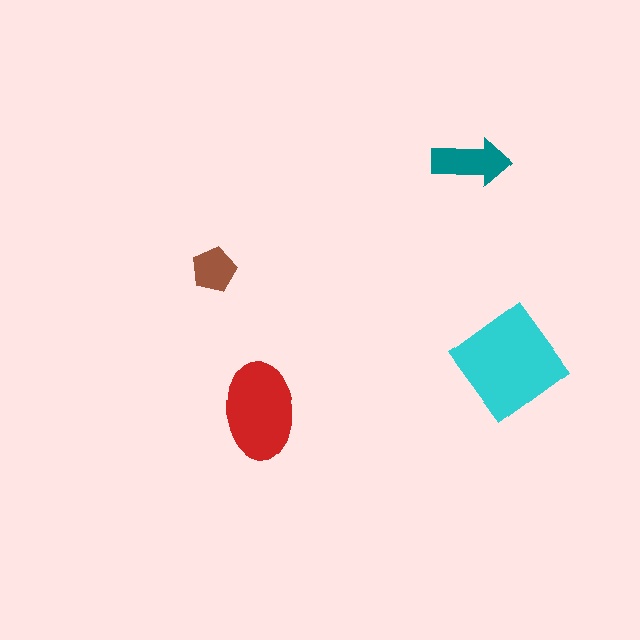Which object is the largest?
The cyan diamond.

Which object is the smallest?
The brown pentagon.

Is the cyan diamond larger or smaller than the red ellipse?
Larger.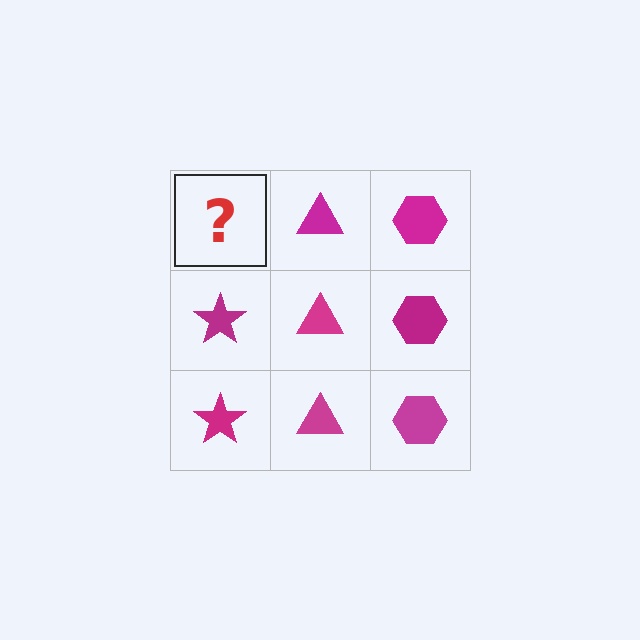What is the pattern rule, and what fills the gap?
The rule is that each column has a consistent shape. The gap should be filled with a magenta star.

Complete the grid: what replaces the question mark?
The question mark should be replaced with a magenta star.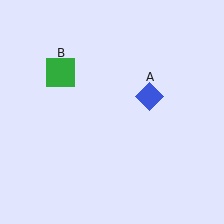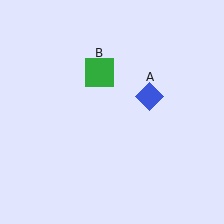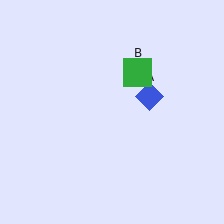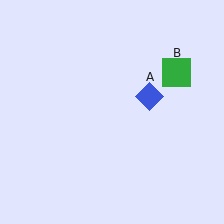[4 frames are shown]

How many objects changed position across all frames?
1 object changed position: green square (object B).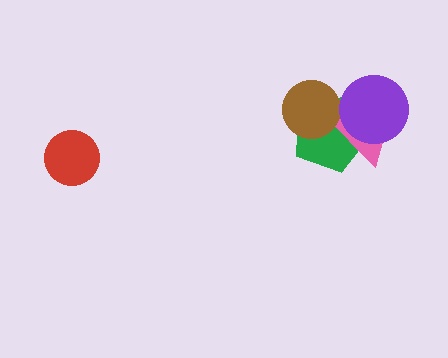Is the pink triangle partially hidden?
Yes, it is partially covered by another shape.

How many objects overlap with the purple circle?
2 objects overlap with the purple circle.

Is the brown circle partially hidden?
No, no other shape covers it.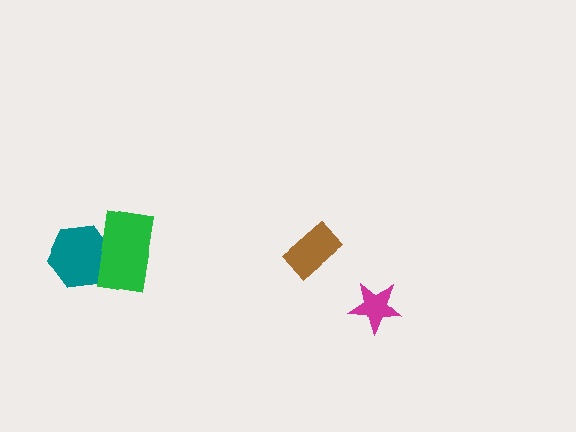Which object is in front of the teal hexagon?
The green rectangle is in front of the teal hexagon.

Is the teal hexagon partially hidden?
Yes, it is partially covered by another shape.